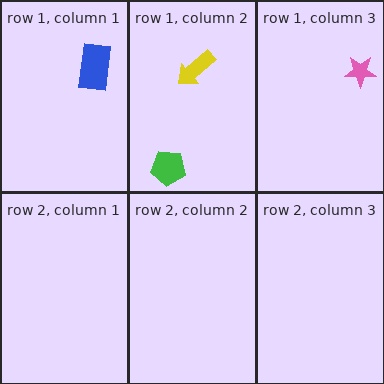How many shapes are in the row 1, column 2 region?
2.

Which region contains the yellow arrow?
The row 1, column 2 region.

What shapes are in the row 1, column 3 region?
The pink star.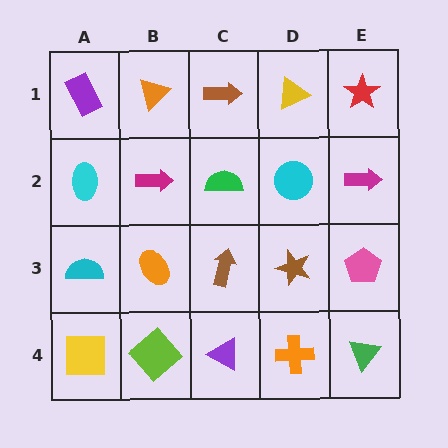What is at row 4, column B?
A lime diamond.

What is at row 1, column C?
A brown arrow.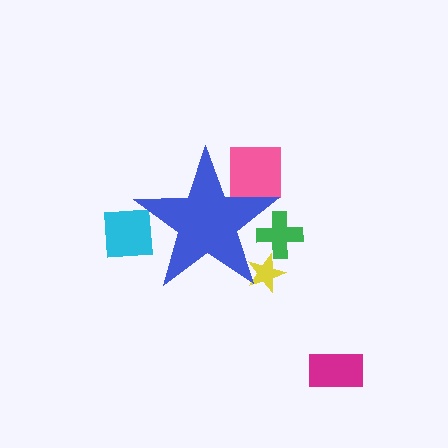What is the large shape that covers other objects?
A blue star.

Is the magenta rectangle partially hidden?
No, the magenta rectangle is fully visible.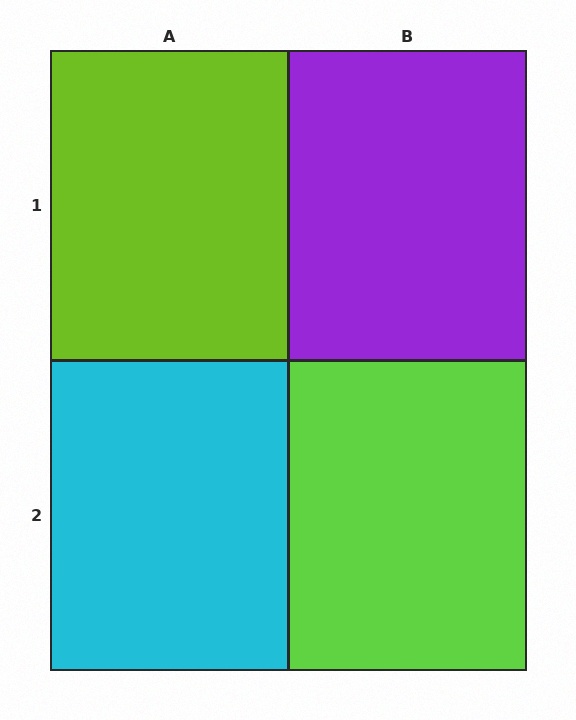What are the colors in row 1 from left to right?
Lime, purple.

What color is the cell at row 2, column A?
Cyan.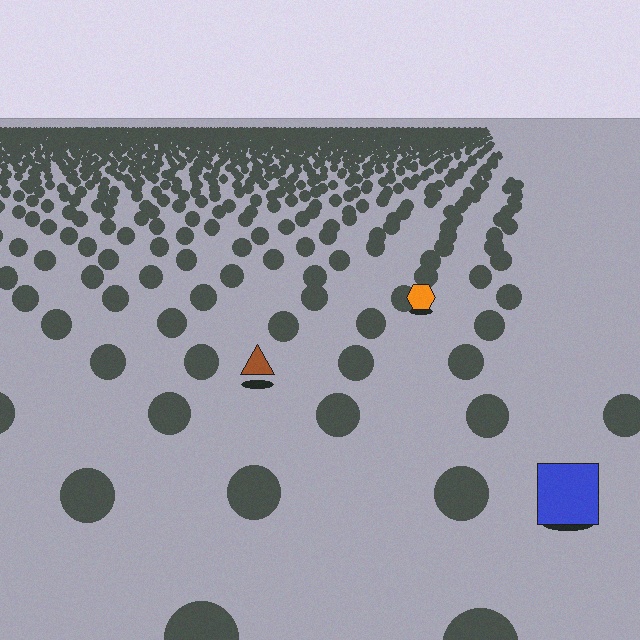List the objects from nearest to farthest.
From nearest to farthest: the blue square, the brown triangle, the orange hexagon.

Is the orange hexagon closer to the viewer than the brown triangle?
No. The brown triangle is closer — you can tell from the texture gradient: the ground texture is coarser near it.